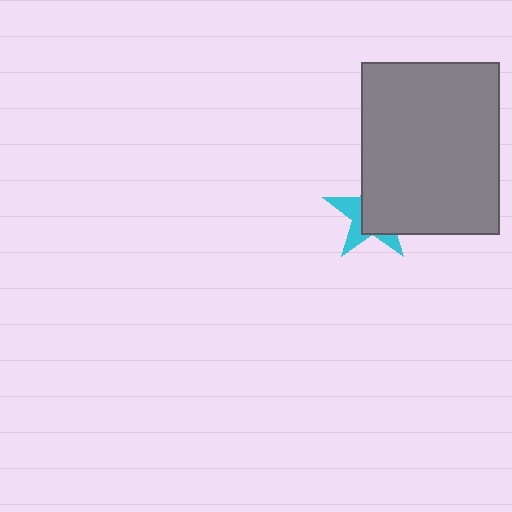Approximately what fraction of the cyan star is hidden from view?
Roughly 62% of the cyan star is hidden behind the gray rectangle.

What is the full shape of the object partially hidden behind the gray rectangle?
The partially hidden object is a cyan star.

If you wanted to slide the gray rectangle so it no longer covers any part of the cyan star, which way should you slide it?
Slide it toward the upper-right — that is the most direct way to separate the two shapes.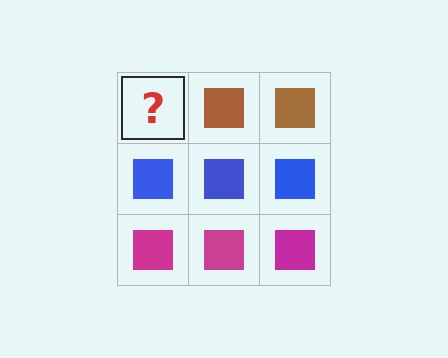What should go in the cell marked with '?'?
The missing cell should contain a brown square.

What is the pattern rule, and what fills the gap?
The rule is that each row has a consistent color. The gap should be filled with a brown square.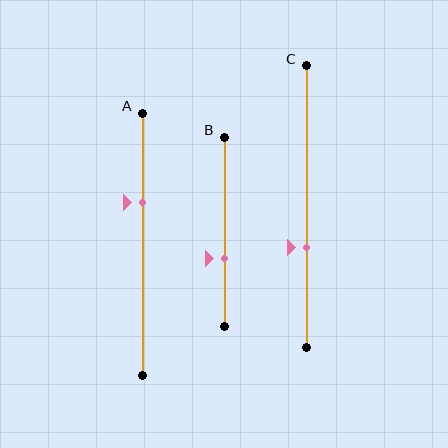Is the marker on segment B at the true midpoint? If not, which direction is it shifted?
No, the marker on segment B is shifted downward by about 14% of the segment length.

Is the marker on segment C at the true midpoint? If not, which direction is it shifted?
No, the marker on segment C is shifted downward by about 14% of the segment length.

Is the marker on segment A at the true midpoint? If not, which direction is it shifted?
No, the marker on segment A is shifted upward by about 16% of the segment length.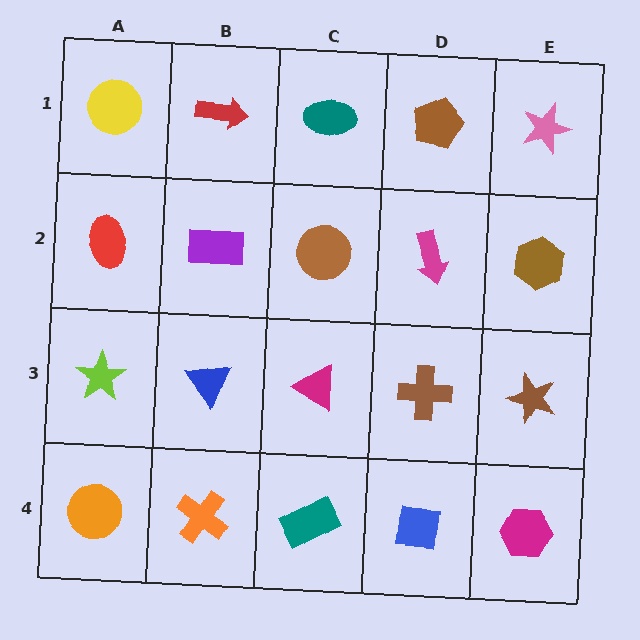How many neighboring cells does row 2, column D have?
4.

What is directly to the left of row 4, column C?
An orange cross.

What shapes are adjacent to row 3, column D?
A magenta arrow (row 2, column D), a blue square (row 4, column D), a magenta triangle (row 3, column C), a brown star (row 3, column E).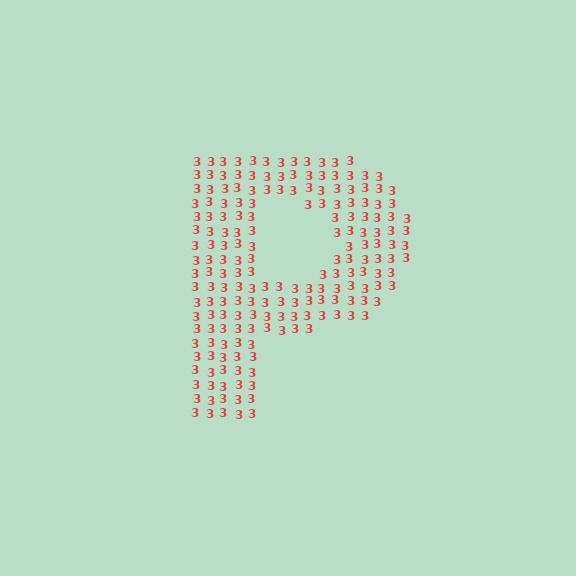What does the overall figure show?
The overall figure shows the letter P.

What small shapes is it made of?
It is made of small digit 3's.